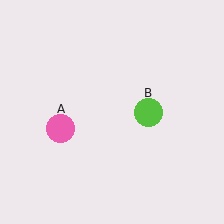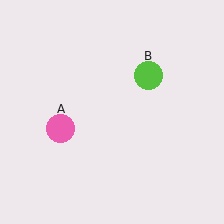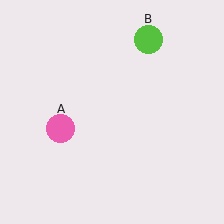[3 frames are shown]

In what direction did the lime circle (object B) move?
The lime circle (object B) moved up.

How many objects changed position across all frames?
1 object changed position: lime circle (object B).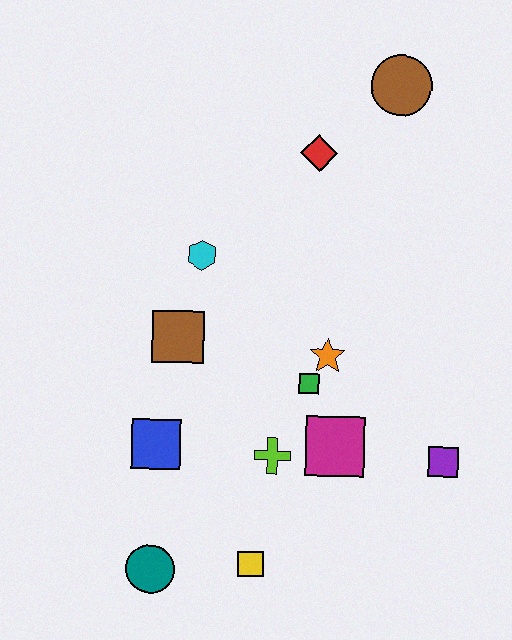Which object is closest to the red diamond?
The brown circle is closest to the red diamond.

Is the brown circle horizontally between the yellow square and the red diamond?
No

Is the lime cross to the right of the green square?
No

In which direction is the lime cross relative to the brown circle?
The lime cross is below the brown circle.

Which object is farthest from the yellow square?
The brown circle is farthest from the yellow square.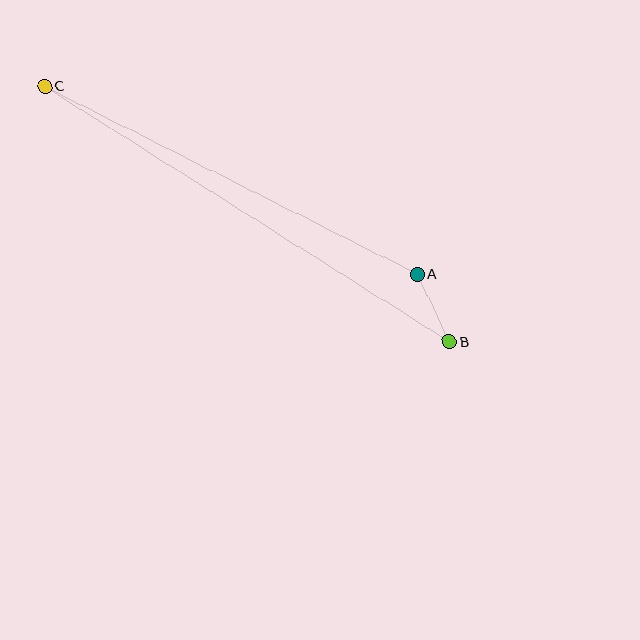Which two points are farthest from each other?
Points B and C are farthest from each other.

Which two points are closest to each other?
Points A and B are closest to each other.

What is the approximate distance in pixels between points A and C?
The distance between A and C is approximately 417 pixels.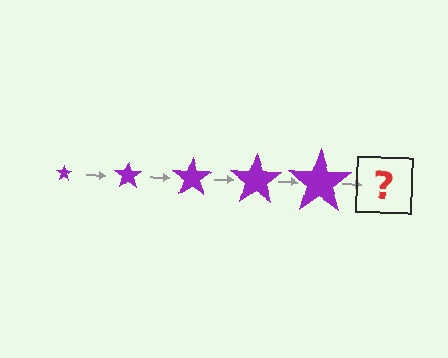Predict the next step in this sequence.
The next step is a purple star, larger than the previous one.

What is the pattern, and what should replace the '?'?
The pattern is that the star gets progressively larger each step. The '?' should be a purple star, larger than the previous one.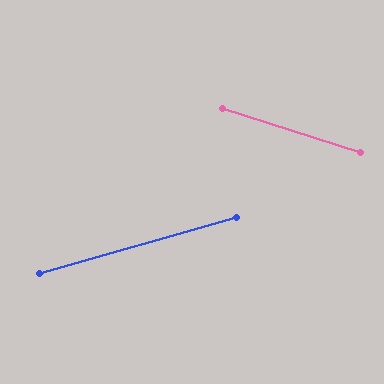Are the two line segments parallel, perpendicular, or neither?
Neither parallel nor perpendicular — they differ by about 33°.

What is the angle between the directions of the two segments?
Approximately 33 degrees.